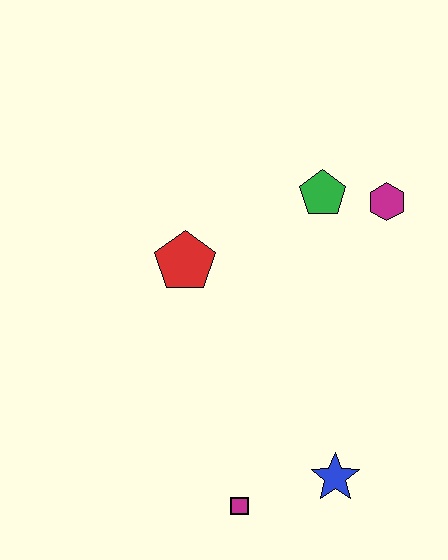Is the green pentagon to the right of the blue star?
No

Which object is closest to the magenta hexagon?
The green pentagon is closest to the magenta hexagon.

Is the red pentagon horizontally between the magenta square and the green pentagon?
No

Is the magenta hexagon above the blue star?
Yes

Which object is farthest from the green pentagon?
The magenta square is farthest from the green pentagon.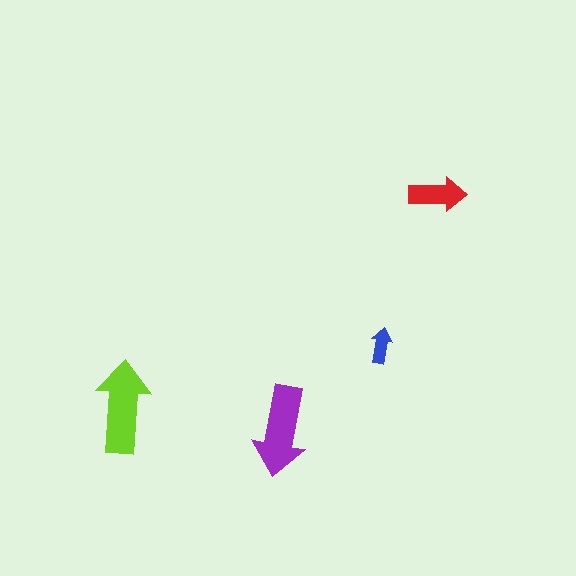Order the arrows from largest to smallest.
the lime one, the purple one, the red one, the blue one.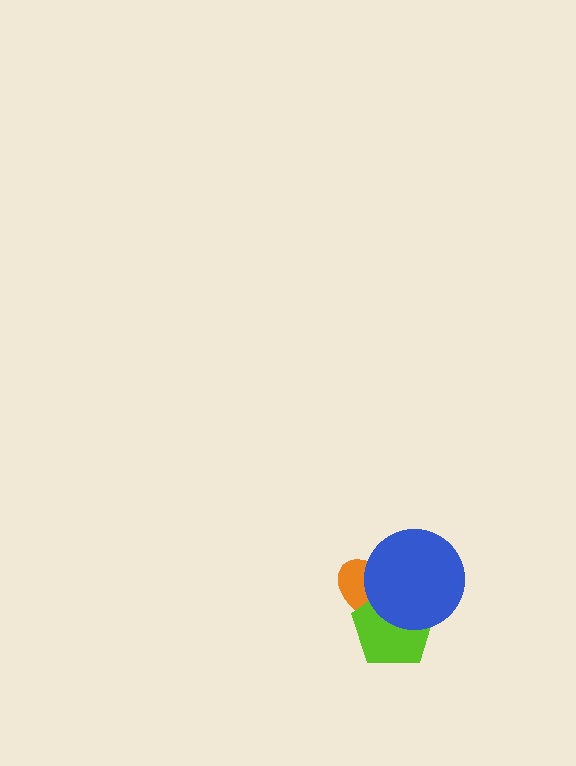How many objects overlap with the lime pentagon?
2 objects overlap with the lime pentagon.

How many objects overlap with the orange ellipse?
2 objects overlap with the orange ellipse.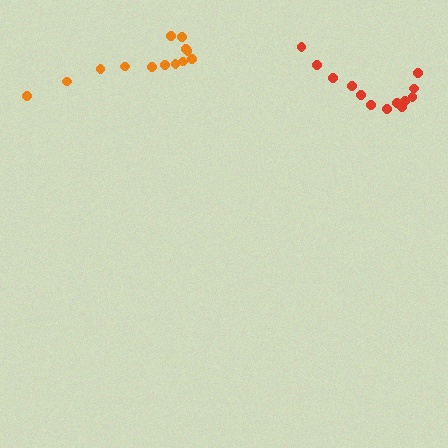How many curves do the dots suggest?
There are 2 distinct paths.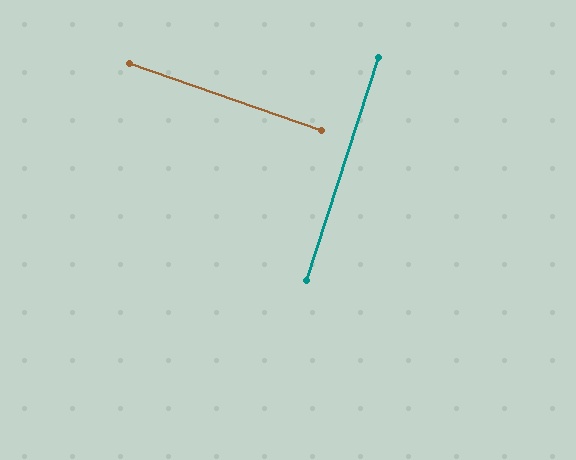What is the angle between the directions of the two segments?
Approximately 89 degrees.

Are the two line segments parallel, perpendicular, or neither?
Perpendicular — they meet at approximately 89°.